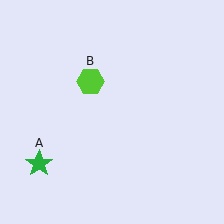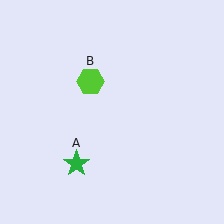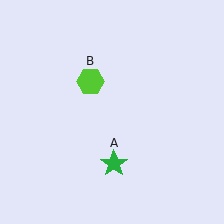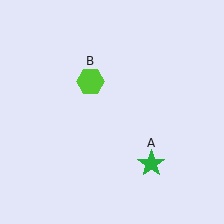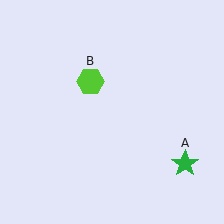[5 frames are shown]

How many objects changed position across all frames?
1 object changed position: green star (object A).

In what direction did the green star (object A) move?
The green star (object A) moved right.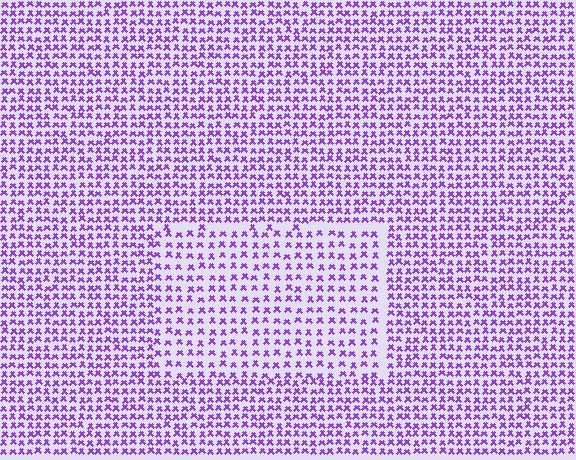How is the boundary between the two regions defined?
The boundary is defined by a change in element density (approximately 1.6x ratio). All elements are the same color, size, and shape.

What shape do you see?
I see a rectangle.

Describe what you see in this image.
The image contains small purple elements arranged at two different densities. A rectangle-shaped region is visible where the elements are less densely packed than the surrounding area.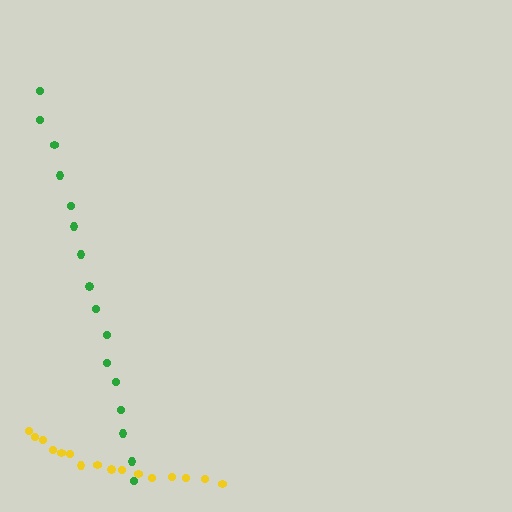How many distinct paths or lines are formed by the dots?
There are 2 distinct paths.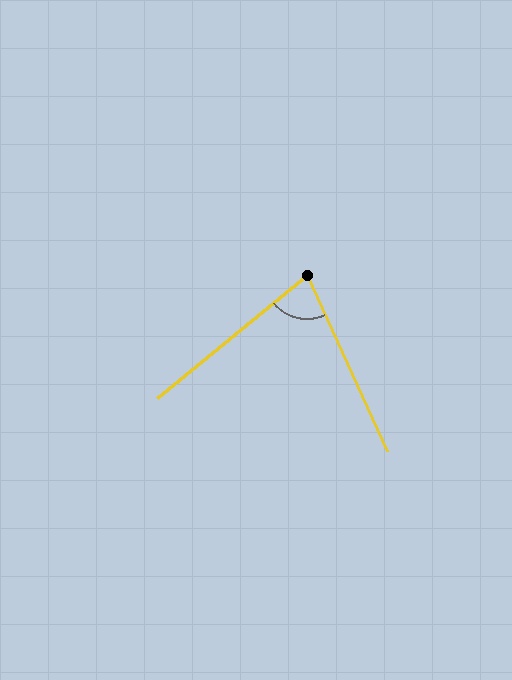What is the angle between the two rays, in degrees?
Approximately 75 degrees.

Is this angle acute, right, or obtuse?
It is acute.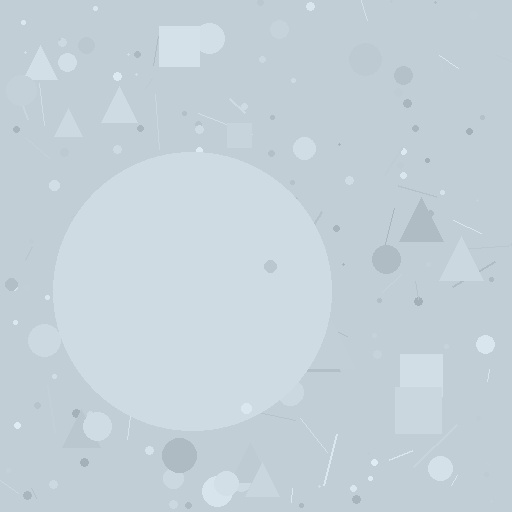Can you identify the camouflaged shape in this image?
The camouflaged shape is a circle.